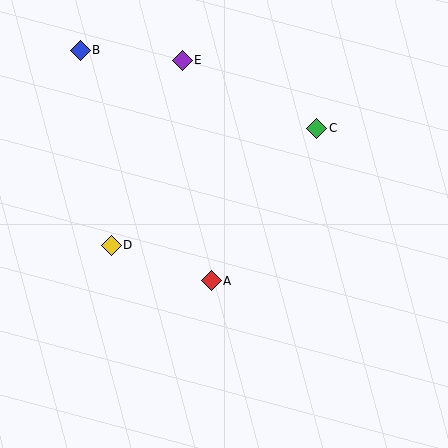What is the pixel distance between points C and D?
The distance between C and D is 237 pixels.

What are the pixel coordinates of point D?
Point D is at (111, 245).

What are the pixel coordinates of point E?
Point E is at (182, 60).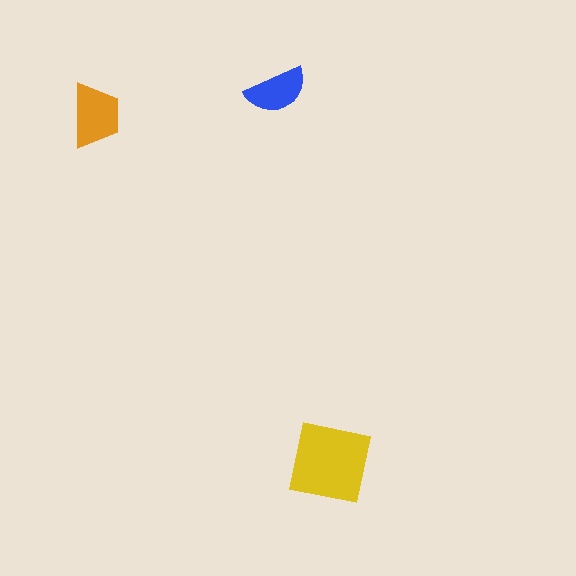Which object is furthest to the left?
The orange trapezoid is leftmost.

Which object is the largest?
The yellow square.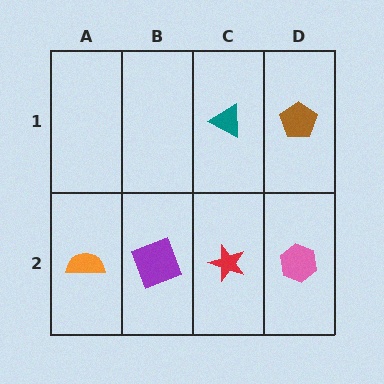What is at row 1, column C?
A teal triangle.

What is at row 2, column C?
A red star.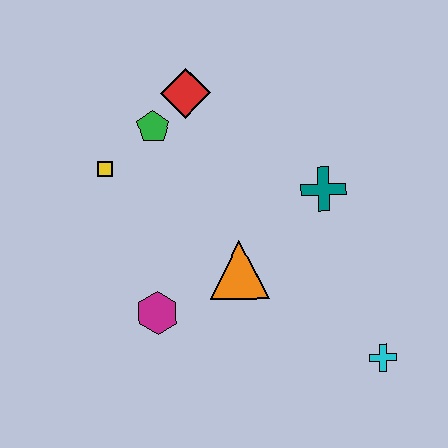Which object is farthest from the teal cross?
The yellow square is farthest from the teal cross.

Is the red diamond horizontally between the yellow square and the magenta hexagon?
No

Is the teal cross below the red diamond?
Yes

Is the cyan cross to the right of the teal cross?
Yes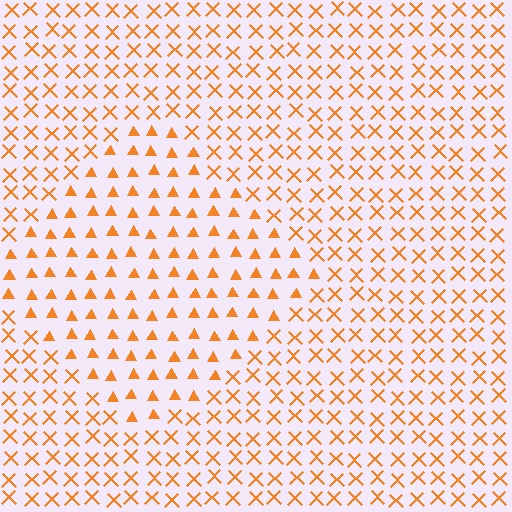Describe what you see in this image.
The image is filled with small orange elements arranged in a uniform grid. A diamond-shaped region contains triangles, while the surrounding area contains X marks. The boundary is defined purely by the change in element shape.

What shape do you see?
I see a diamond.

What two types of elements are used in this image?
The image uses triangles inside the diamond region and X marks outside it.